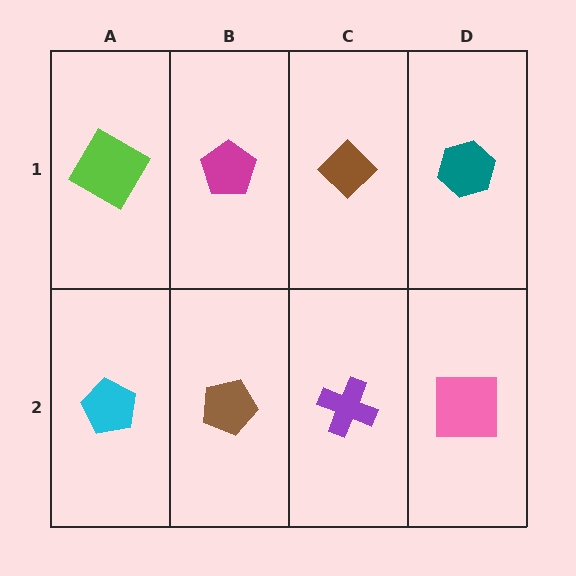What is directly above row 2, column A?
A lime diamond.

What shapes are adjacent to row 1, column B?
A brown pentagon (row 2, column B), a lime diamond (row 1, column A), a brown diamond (row 1, column C).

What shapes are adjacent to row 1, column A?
A cyan pentagon (row 2, column A), a magenta pentagon (row 1, column B).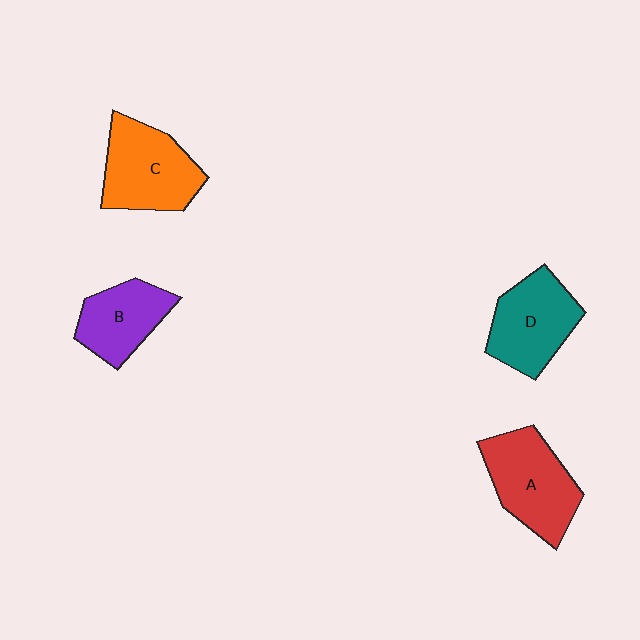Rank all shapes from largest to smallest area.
From largest to smallest: A (red), C (orange), D (teal), B (purple).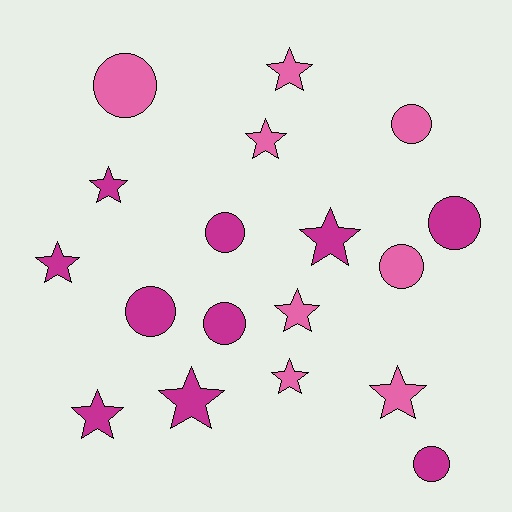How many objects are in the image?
There are 18 objects.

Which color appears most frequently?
Magenta, with 10 objects.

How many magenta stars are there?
There are 5 magenta stars.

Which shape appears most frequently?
Star, with 10 objects.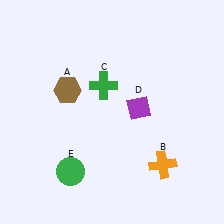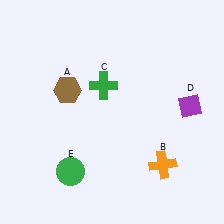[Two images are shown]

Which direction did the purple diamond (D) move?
The purple diamond (D) moved right.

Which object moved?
The purple diamond (D) moved right.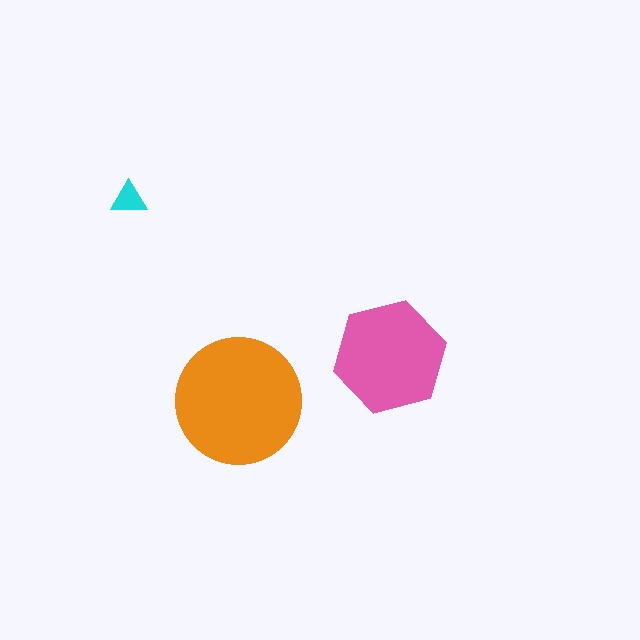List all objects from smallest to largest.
The cyan triangle, the pink hexagon, the orange circle.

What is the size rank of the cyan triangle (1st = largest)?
3rd.